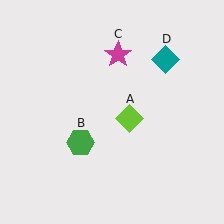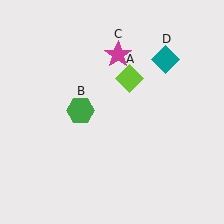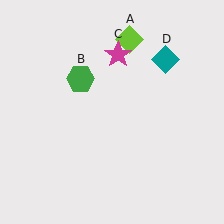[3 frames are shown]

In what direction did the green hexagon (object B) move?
The green hexagon (object B) moved up.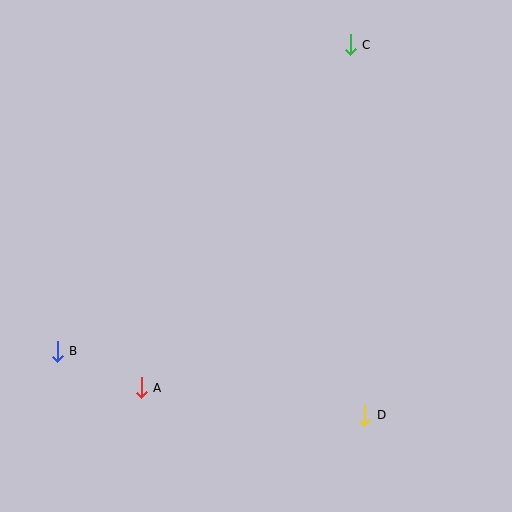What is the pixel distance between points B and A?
The distance between B and A is 92 pixels.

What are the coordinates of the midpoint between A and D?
The midpoint between A and D is at (253, 401).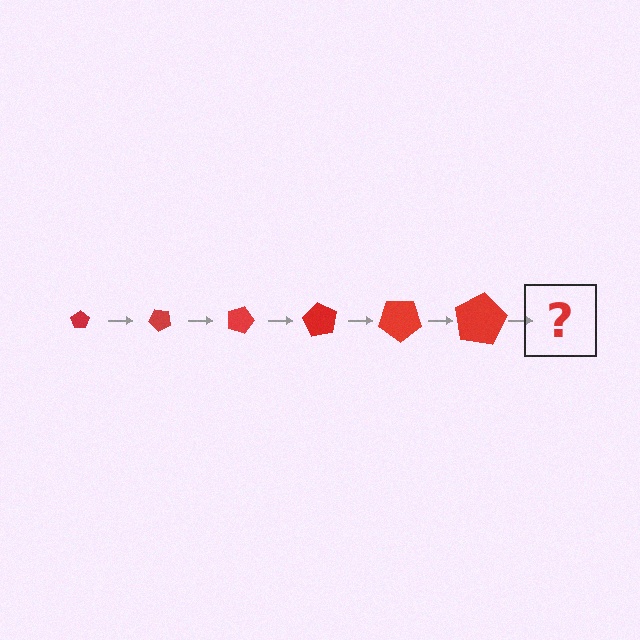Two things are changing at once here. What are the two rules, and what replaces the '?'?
The two rules are that the pentagon grows larger each step and it rotates 45 degrees each step. The '?' should be a pentagon, larger than the previous one and rotated 270 degrees from the start.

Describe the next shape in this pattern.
It should be a pentagon, larger than the previous one and rotated 270 degrees from the start.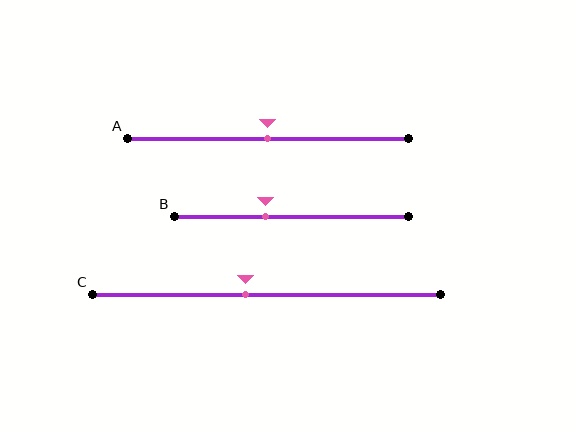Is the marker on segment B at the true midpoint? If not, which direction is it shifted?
No, the marker on segment B is shifted to the left by about 11% of the segment length.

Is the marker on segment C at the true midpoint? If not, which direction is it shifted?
No, the marker on segment C is shifted to the left by about 6% of the segment length.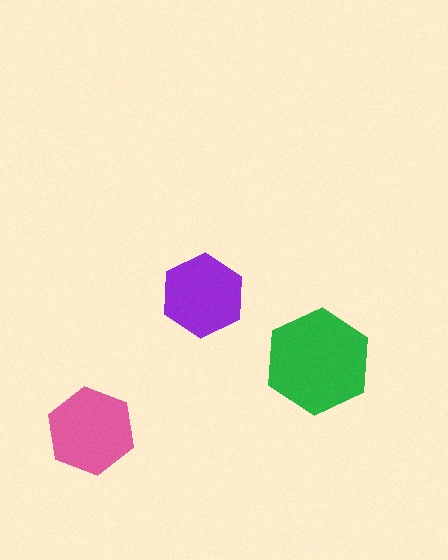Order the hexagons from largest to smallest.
the green one, the pink one, the purple one.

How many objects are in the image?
There are 3 objects in the image.